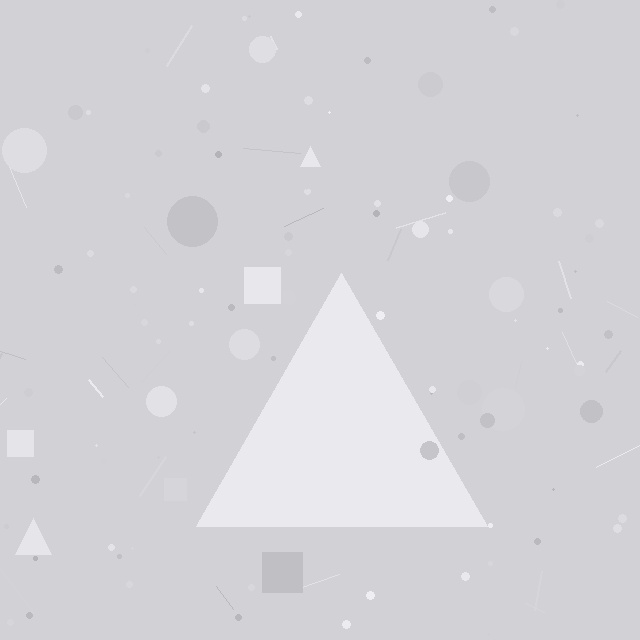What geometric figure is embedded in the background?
A triangle is embedded in the background.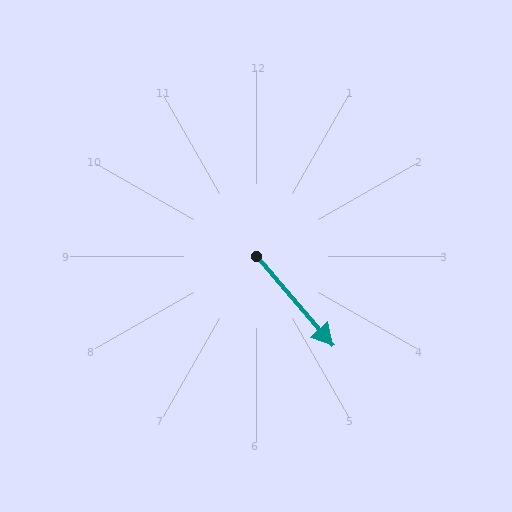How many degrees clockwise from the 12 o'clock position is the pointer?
Approximately 139 degrees.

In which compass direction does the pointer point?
Southeast.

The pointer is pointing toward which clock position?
Roughly 5 o'clock.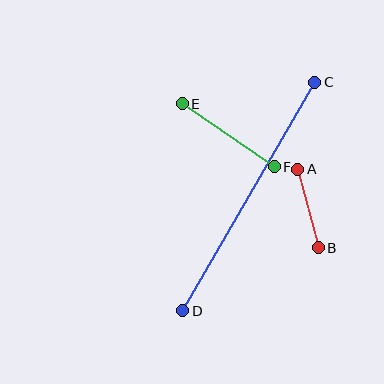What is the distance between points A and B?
The distance is approximately 81 pixels.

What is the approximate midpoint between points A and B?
The midpoint is at approximately (308, 208) pixels.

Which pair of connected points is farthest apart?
Points C and D are farthest apart.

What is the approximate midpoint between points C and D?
The midpoint is at approximately (249, 196) pixels.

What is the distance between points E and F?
The distance is approximately 111 pixels.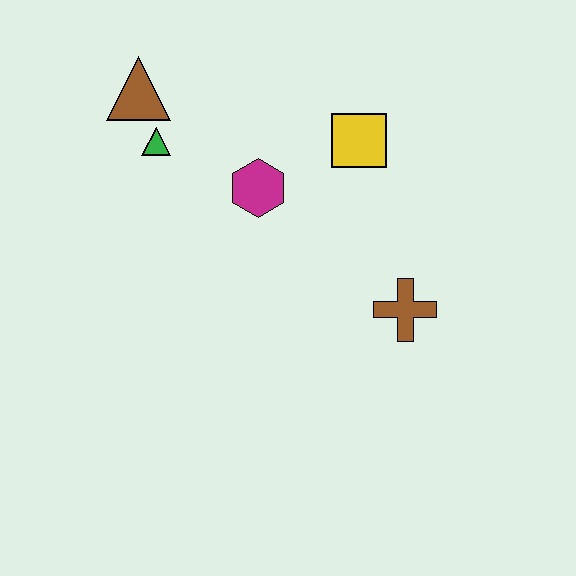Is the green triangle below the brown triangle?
Yes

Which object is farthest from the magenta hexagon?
The brown cross is farthest from the magenta hexagon.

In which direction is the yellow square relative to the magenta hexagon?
The yellow square is to the right of the magenta hexagon.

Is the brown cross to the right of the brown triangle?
Yes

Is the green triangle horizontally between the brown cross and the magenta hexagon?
No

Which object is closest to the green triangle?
The brown triangle is closest to the green triangle.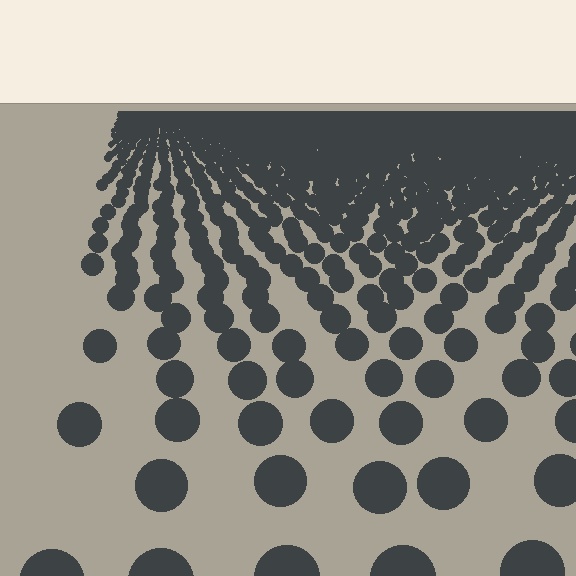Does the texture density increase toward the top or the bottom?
Density increases toward the top.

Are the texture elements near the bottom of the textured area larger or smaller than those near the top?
Larger. Near the bottom, elements are closer to the viewer and appear at a bigger on-screen size.